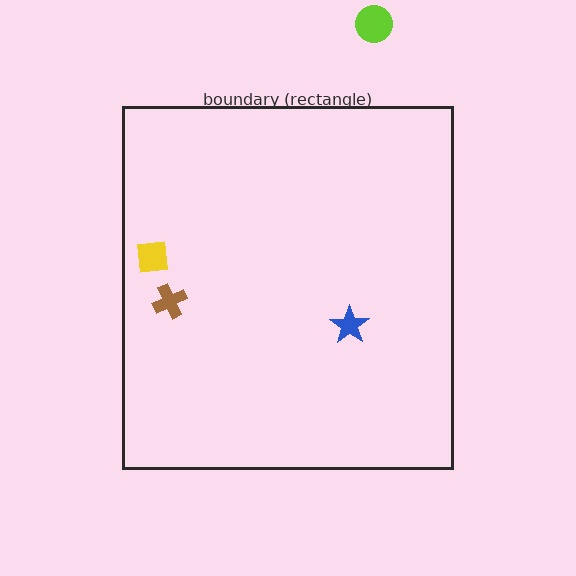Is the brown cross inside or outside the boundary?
Inside.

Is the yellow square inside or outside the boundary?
Inside.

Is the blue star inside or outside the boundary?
Inside.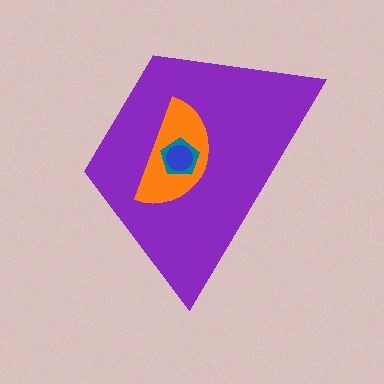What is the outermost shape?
The purple trapezoid.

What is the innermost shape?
The blue circle.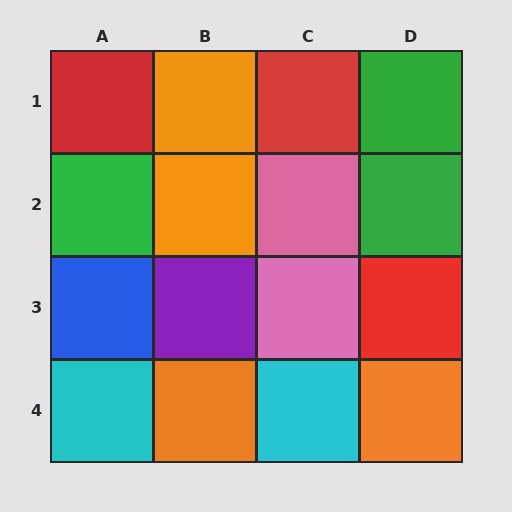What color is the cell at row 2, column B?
Orange.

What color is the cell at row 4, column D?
Orange.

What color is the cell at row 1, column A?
Red.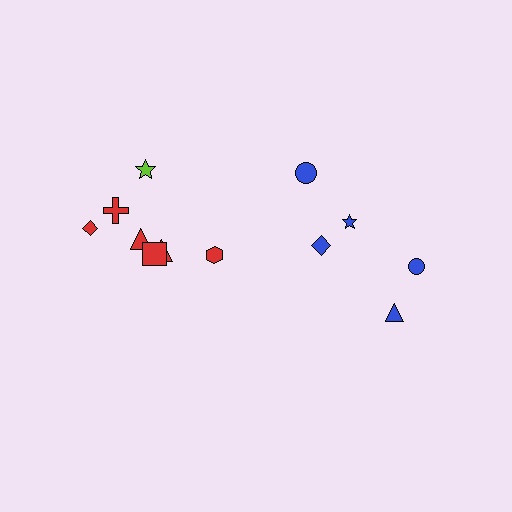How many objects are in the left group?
There are 7 objects.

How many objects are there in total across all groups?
There are 12 objects.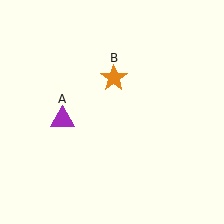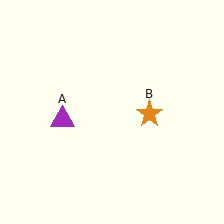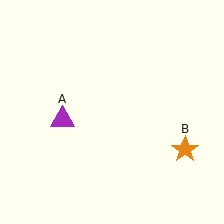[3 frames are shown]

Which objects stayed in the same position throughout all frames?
Purple triangle (object A) remained stationary.